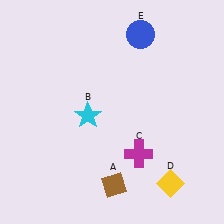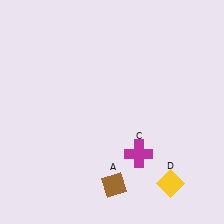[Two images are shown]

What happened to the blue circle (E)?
The blue circle (E) was removed in Image 2. It was in the top-right area of Image 1.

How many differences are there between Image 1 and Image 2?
There are 2 differences between the two images.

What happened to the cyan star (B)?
The cyan star (B) was removed in Image 2. It was in the bottom-left area of Image 1.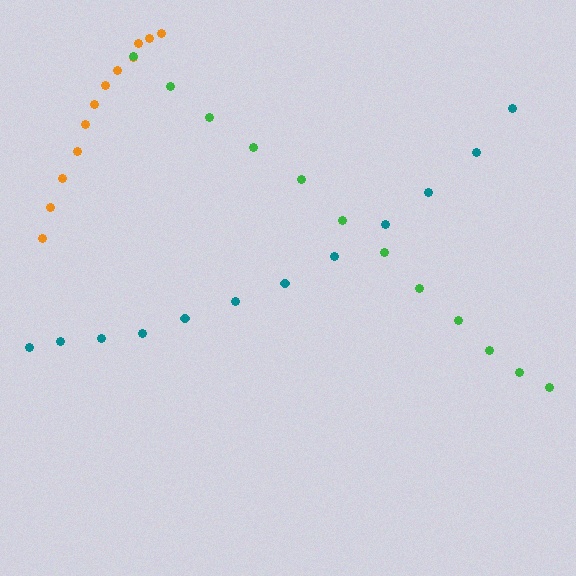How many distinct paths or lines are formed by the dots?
There are 3 distinct paths.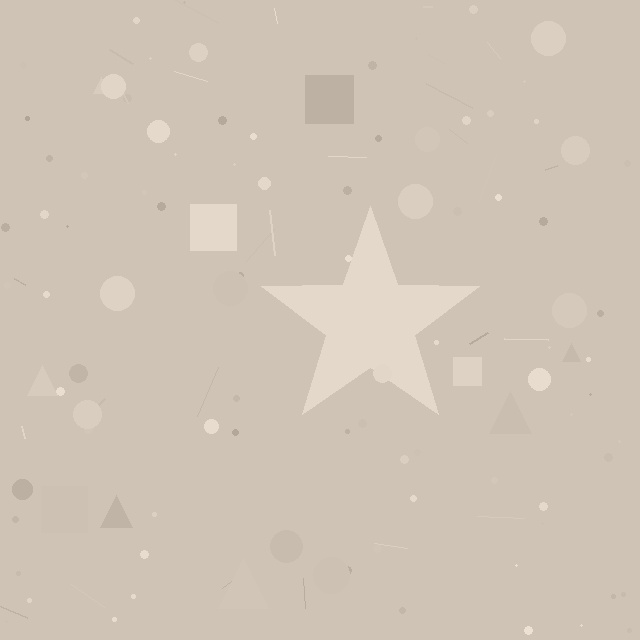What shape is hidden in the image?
A star is hidden in the image.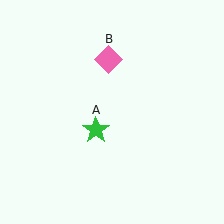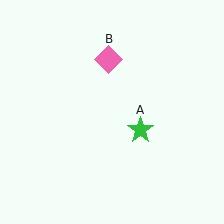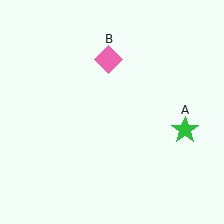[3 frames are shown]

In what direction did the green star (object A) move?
The green star (object A) moved right.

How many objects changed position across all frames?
1 object changed position: green star (object A).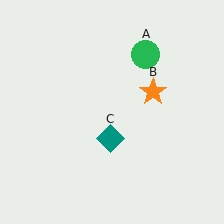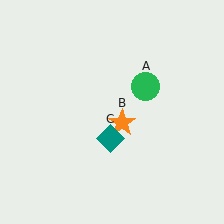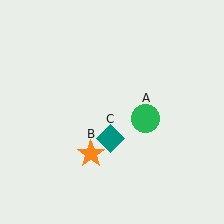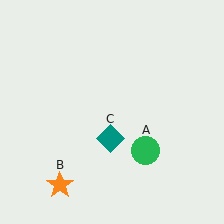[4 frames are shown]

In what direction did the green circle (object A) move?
The green circle (object A) moved down.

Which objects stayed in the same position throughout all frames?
Teal diamond (object C) remained stationary.